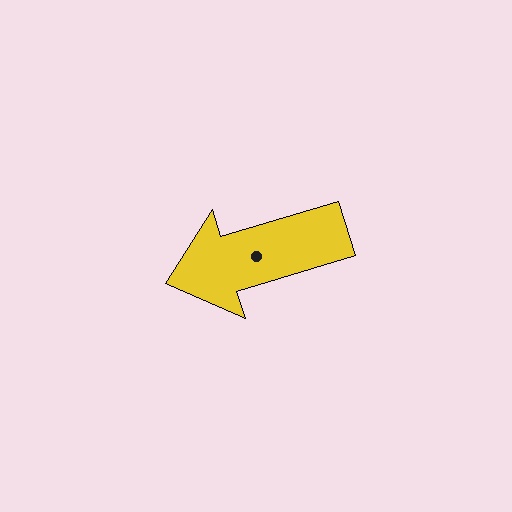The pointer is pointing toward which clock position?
Roughly 8 o'clock.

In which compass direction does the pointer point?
West.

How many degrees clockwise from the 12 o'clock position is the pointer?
Approximately 253 degrees.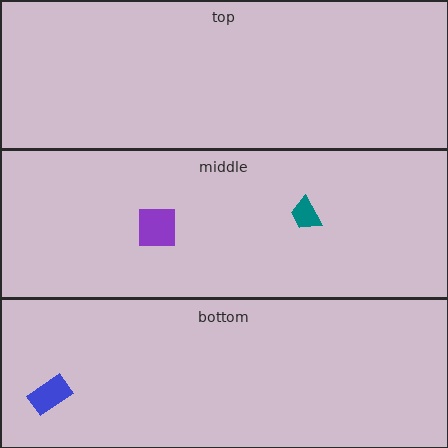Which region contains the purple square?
The middle region.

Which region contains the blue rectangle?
The bottom region.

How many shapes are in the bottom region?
1.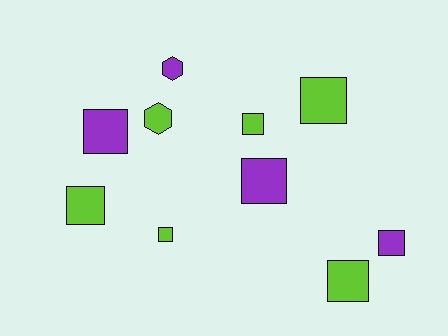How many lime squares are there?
There are 5 lime squares.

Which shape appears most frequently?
Square, with 8 objects.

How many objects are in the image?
There are 10 objects.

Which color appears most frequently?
Lime, with 6 objects.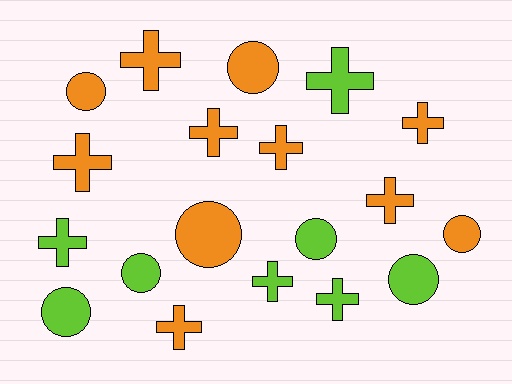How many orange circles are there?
There are 4 orange circles.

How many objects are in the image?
There are 19 objects.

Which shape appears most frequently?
Cross, with 11 objects.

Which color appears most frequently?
Orange, with 11 objects.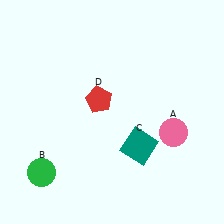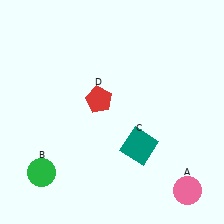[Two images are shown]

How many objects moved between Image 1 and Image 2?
1 object moved between the two images.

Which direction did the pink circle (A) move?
The pink circle (A) moved down.